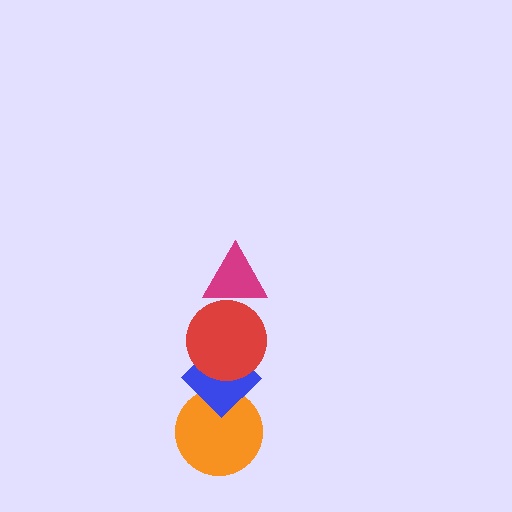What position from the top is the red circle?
The red circle is 2nd from the top.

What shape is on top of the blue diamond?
The red circle is on top of the blue diamond.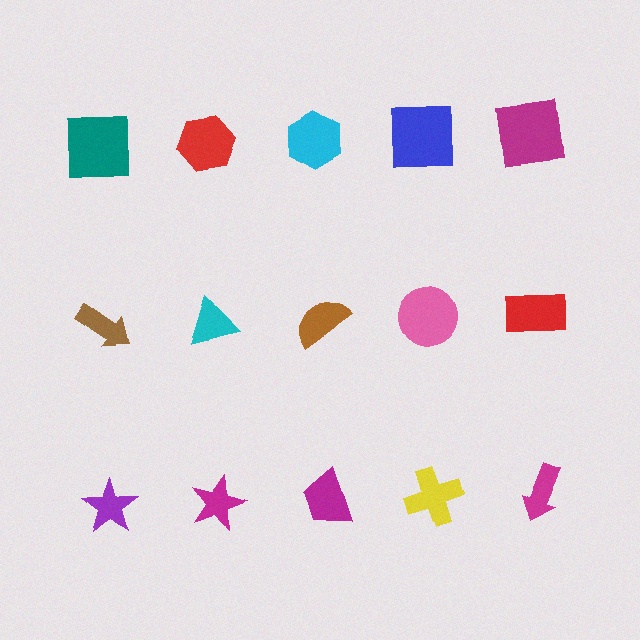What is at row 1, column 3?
A cyan hexagon.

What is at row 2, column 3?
A brown semicircle.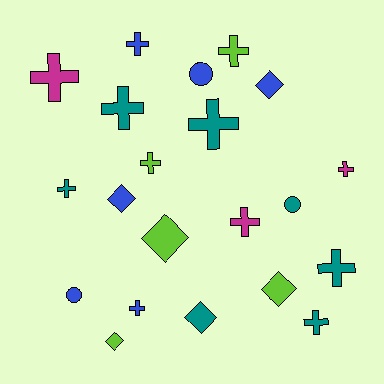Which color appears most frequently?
Teal, with 7 objects.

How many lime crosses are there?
There are 2 lime crosses.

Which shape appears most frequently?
Cross, with 12 objects.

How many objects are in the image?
There are 21 objects.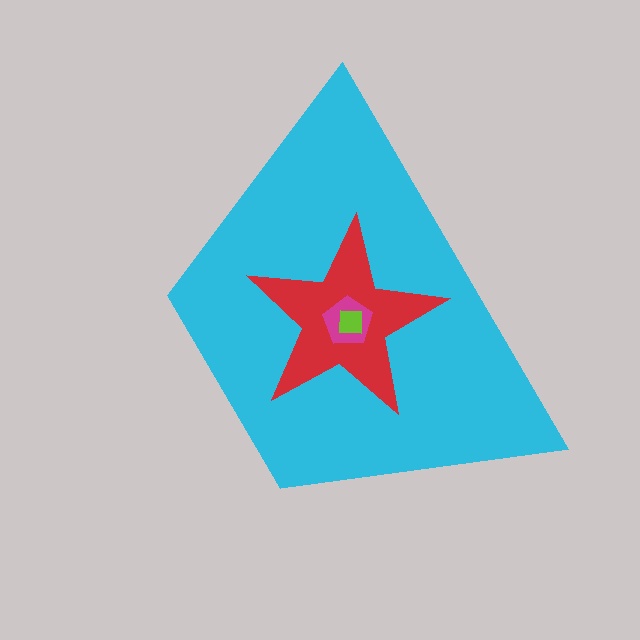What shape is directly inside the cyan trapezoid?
The red star.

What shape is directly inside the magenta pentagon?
The lime square.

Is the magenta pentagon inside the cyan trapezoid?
Yes.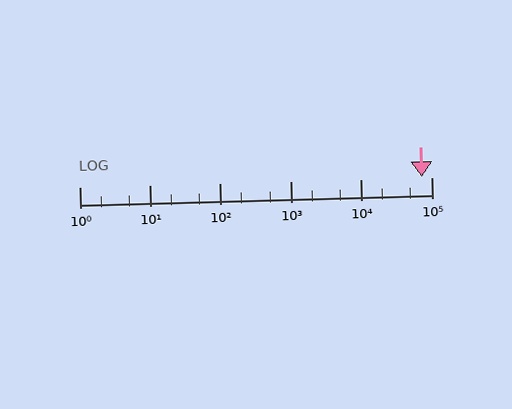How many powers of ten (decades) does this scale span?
The scale spans 5 decades, from 1 to 100000.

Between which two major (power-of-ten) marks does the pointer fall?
The pointer is between 10000 and 100000.